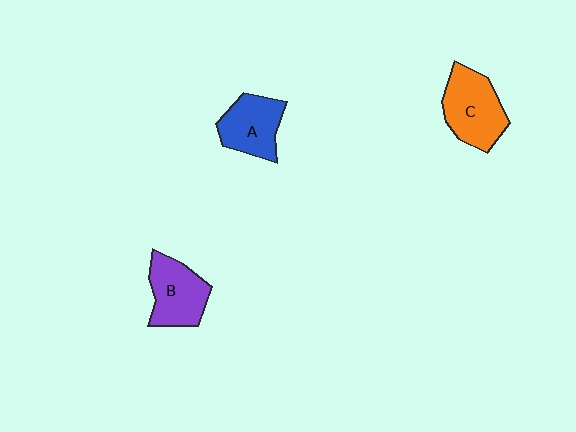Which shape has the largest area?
Shape C (orange).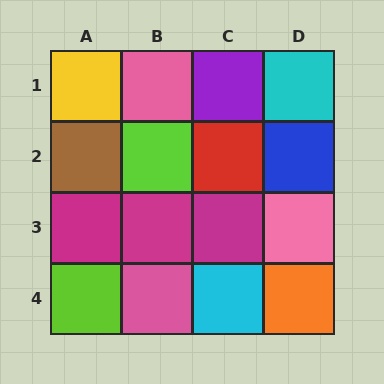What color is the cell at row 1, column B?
Pink.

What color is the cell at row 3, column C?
Magenta.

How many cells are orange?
1 cell is orange.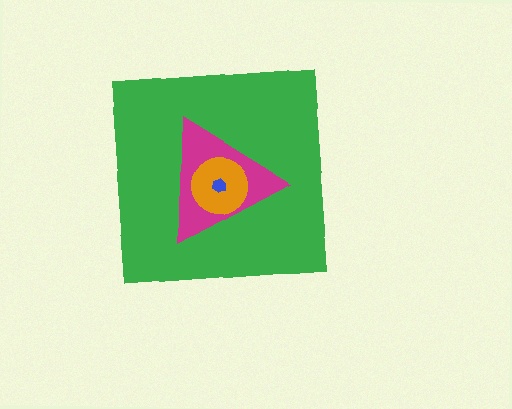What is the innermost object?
The blue hexagon.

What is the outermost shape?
The green square.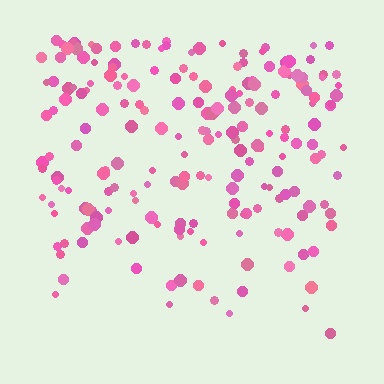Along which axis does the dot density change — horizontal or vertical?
Vertical.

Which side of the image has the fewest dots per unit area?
The bottom.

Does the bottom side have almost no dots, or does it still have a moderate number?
Still a moderate number, just noticeably fewer than the top.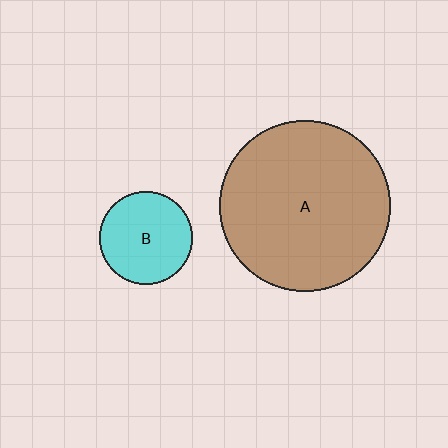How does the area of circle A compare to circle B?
Approximately 3.4 times.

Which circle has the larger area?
Circle A (brown).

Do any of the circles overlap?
No, none of the circles overlap.